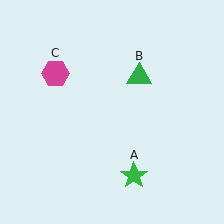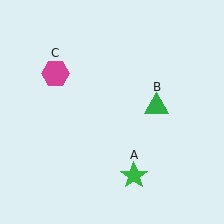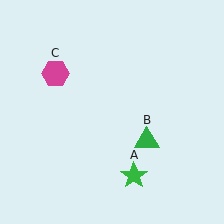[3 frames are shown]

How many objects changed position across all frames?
1 object changed position: green triangle (object B).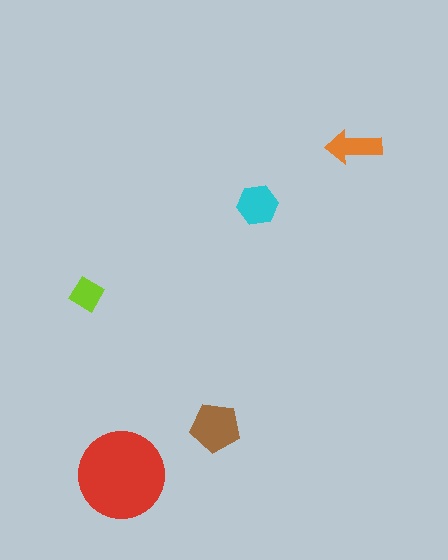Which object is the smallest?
The lime diamond.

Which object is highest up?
The orange arrow is topmost.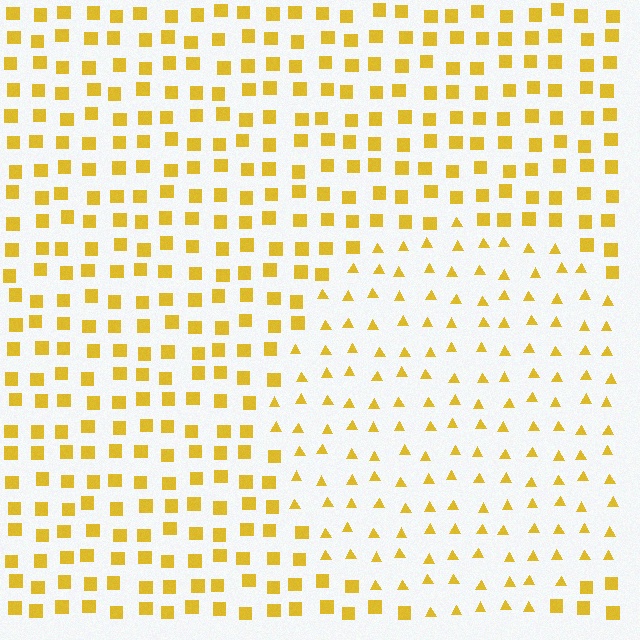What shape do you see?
I see a circle.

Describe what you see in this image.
The image is filled with small yellow elements arranged in a uniform grid. A circle-shaped region contains triangles, while the surrounding area contains squares. The boundary is defined purely by the change in element shape.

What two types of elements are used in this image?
The image uses triangles inside the circle region and squares outside it.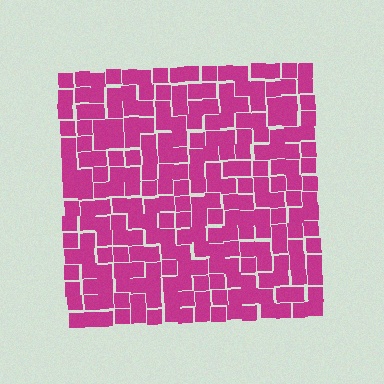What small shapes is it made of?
It is made of small squares.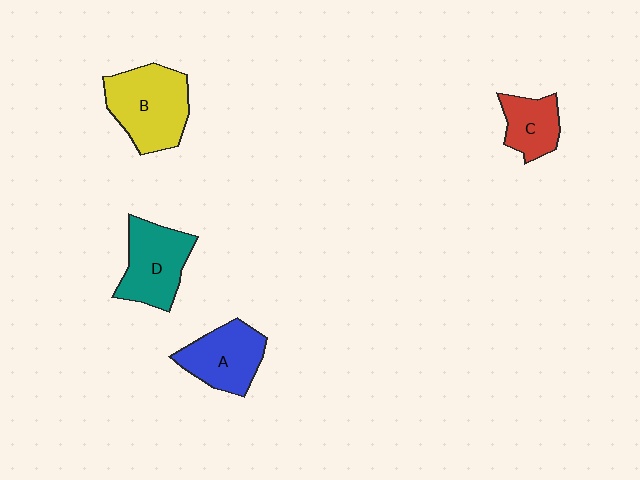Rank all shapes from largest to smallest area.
From largest to smallest: B (yellow), D (teal), A (blue), C (red).